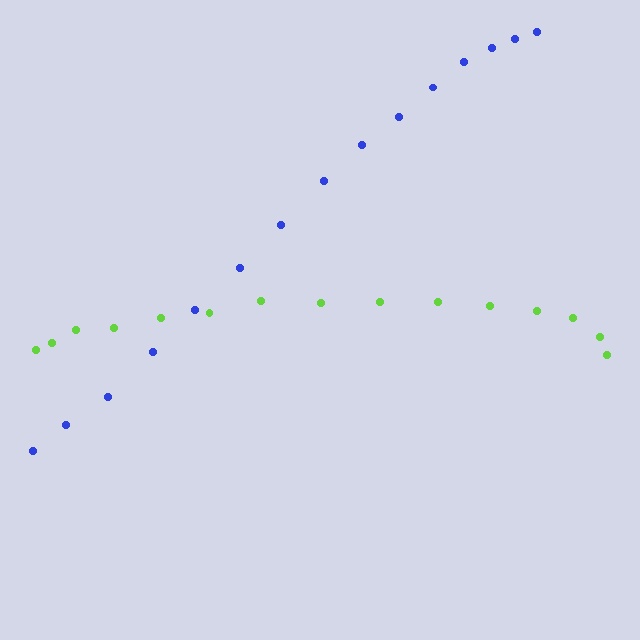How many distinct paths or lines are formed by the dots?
There are 2 distinct paths.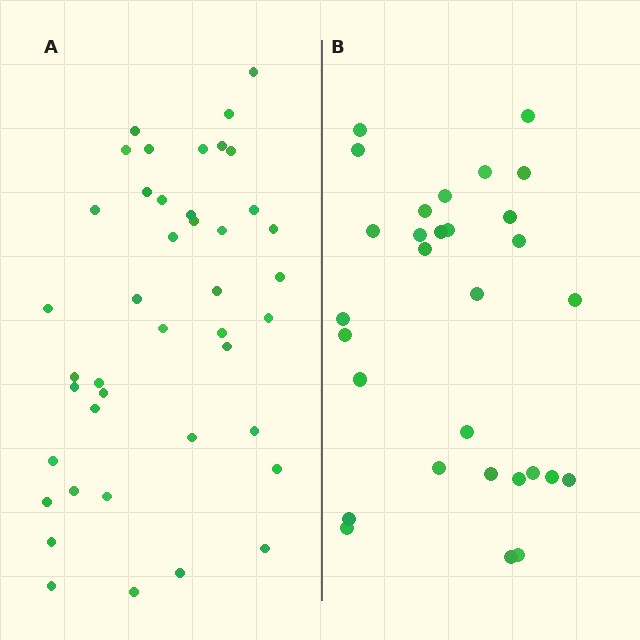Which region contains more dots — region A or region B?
Region A (the left region) has more dots.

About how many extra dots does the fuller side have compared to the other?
Region A has roughly 12 or so more dots than region B.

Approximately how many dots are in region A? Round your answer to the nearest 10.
About 40 dots. (The exact count is 42, which rounds to 40.)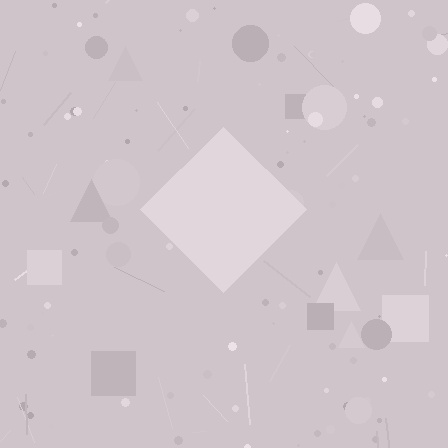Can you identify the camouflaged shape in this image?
The camouflaged shape is a diamond.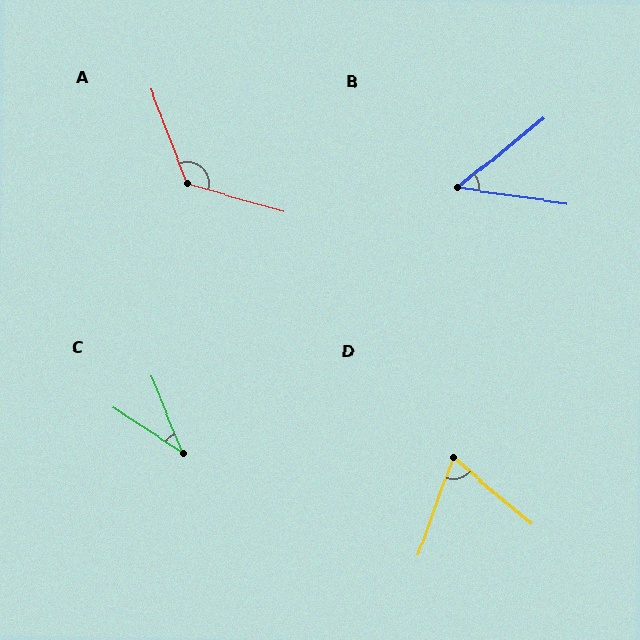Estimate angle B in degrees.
Approximately 47 degrees.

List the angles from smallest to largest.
C (34°), B (47°), D (70°), A (127°).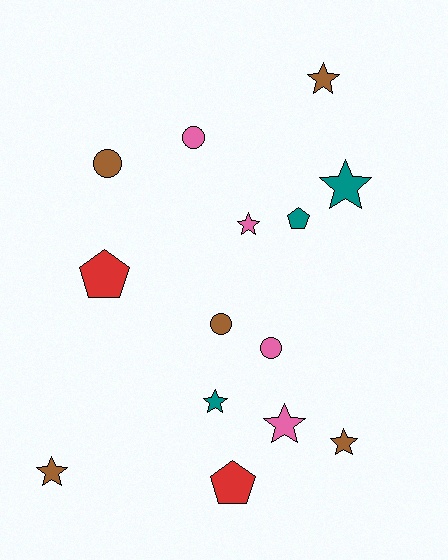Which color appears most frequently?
Brown, with 5 objects.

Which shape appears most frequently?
Star, with 7 objects.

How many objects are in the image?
There are 14 objects.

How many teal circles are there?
There are no teal circles.